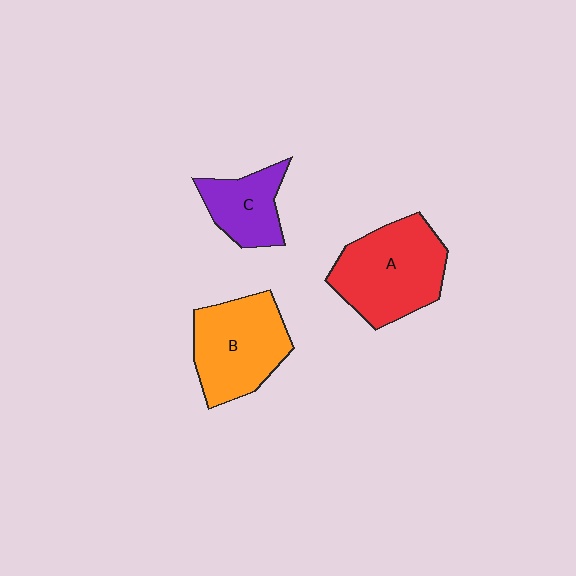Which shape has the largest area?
Shape A (red).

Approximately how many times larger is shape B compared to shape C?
Approximately 1.6 times.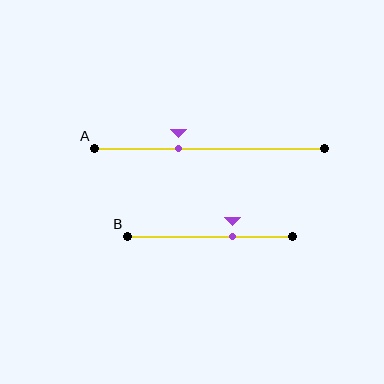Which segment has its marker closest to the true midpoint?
Segment B has its marker closest to the true midpoint.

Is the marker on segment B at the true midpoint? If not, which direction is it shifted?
No, the marker on segment B is shifted to the right by about 13% of the segment length.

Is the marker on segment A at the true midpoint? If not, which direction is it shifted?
No, the marker on segment A is shifted to the left by about 13% of the segment length.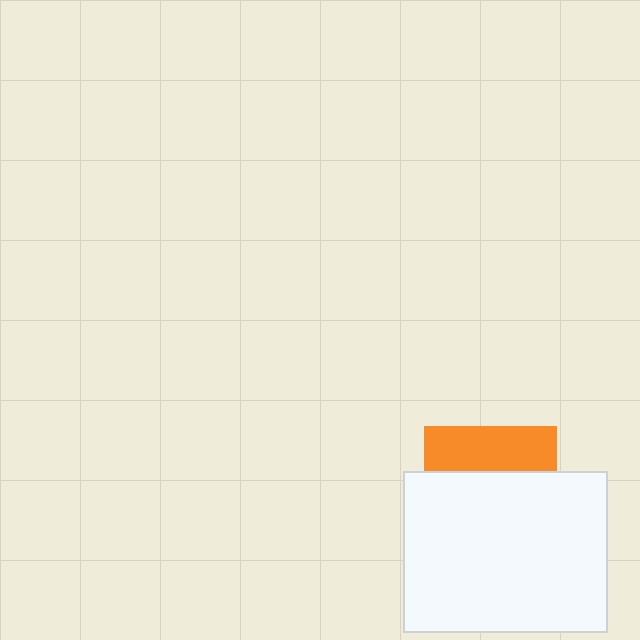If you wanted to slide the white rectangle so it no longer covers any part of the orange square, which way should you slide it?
Slide it down — that is the most direct way to separate the two shapes.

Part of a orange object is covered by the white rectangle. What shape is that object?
It is a square.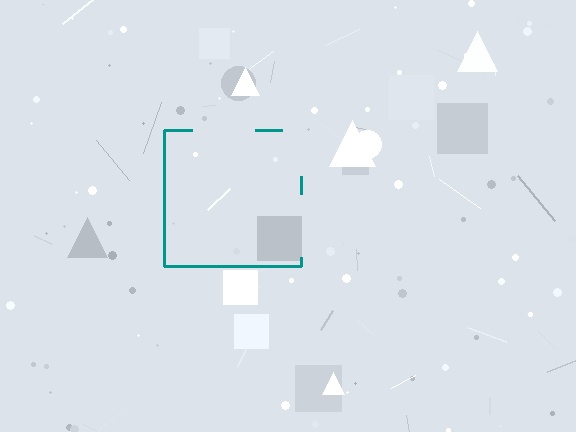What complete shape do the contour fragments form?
The contour fragments form a square.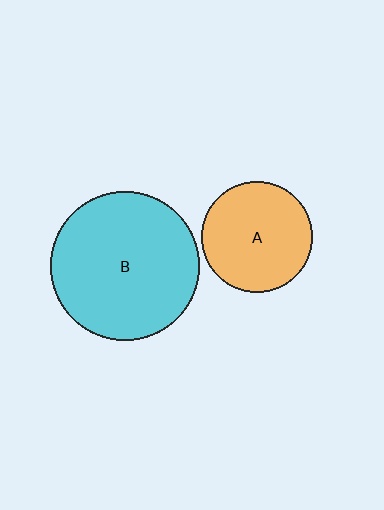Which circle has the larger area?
Circle B (cyan).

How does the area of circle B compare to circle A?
Approximately 1.8 times.